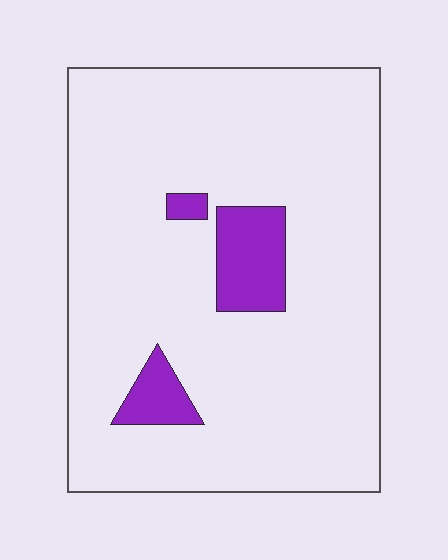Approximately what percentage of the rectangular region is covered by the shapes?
Approximately 10%.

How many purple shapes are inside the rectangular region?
3.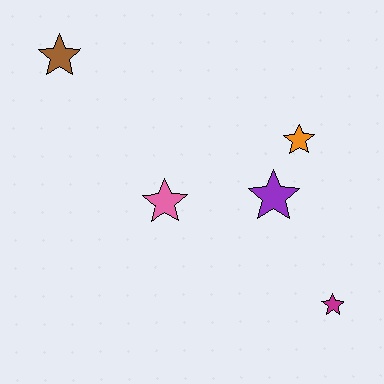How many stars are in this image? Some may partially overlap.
There are 5 stars.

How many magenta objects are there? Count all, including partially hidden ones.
There is 1 magenta object.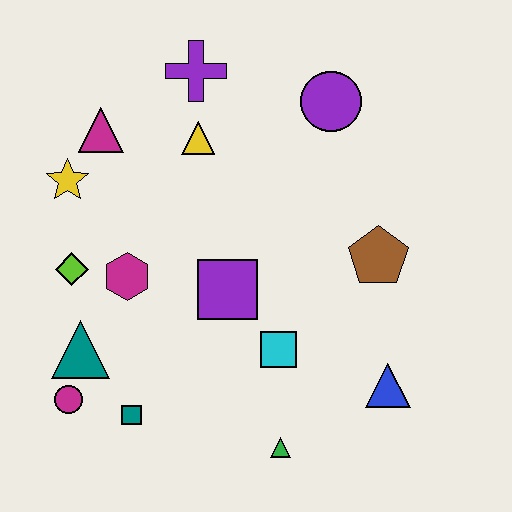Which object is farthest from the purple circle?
The magenta circle is farthest from the purple circle.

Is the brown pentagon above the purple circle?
No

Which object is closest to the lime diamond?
The magenta hexagon is closest to the lime diamond.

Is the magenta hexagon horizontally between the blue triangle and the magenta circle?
Yes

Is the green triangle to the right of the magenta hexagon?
Yes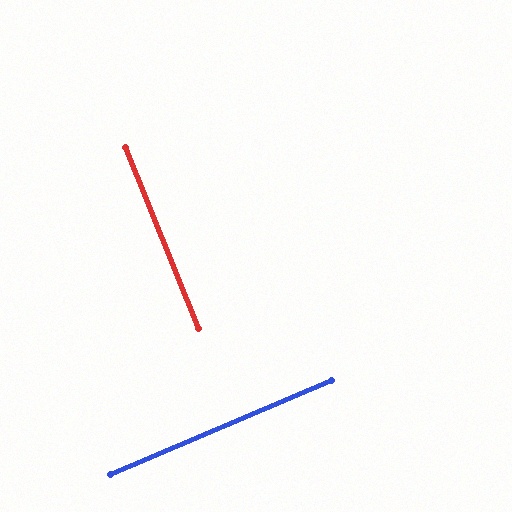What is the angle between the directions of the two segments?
Approximately 89 degrees.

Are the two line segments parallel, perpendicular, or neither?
Perpendicular — they meet at approximately 89°.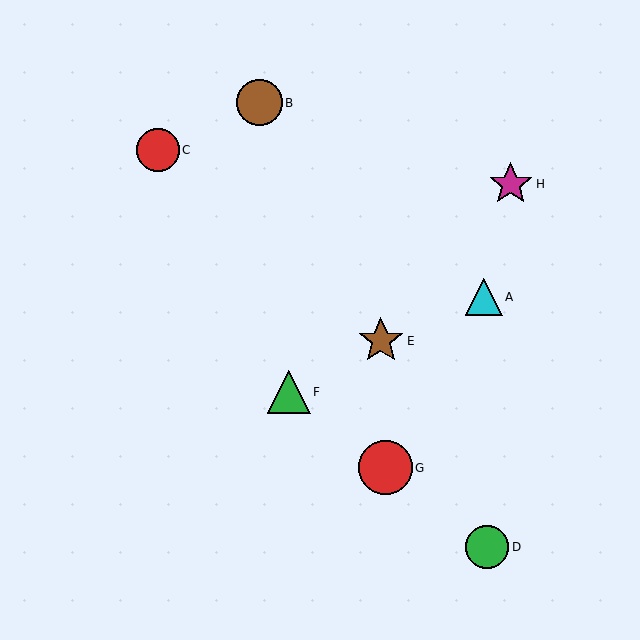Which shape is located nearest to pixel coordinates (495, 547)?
The green circle (labeled D) at (487, 547) is nearest to that location.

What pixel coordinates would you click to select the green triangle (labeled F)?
Click at (289, 392) to select the green triangle F.